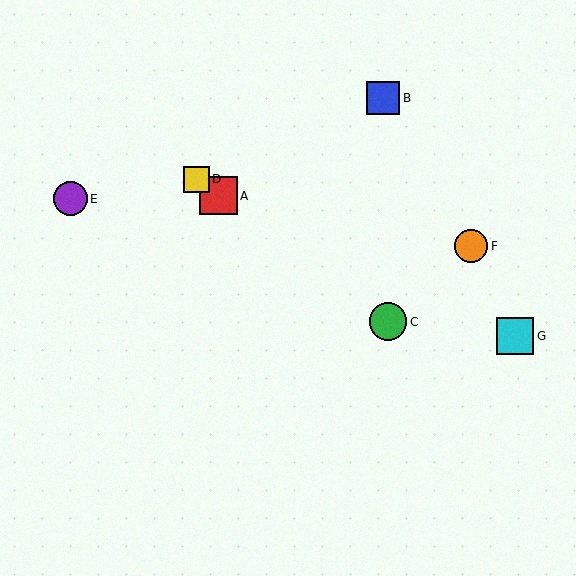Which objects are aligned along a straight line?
Objects A, C, D are aligned along a straight line.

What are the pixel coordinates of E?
Object E is at (70, 199).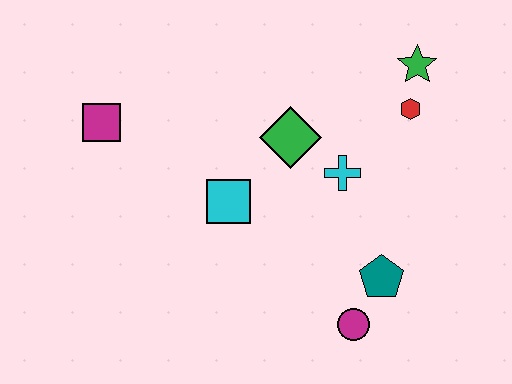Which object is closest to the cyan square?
The green diamond is closest to the cyan square.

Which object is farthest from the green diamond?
The magenta circle is farthest from the green diamond.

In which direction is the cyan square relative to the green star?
The cyan square is to the left of the green star.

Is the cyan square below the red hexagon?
Yes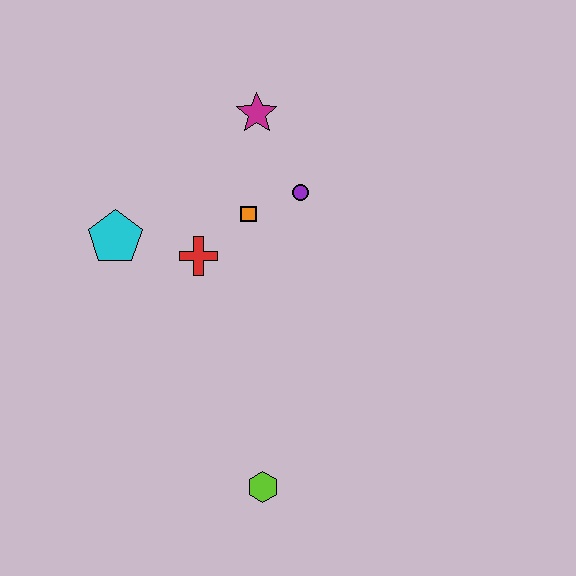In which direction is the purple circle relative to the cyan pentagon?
The purple circle is to the right of the cyan pentagon.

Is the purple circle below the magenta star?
Yes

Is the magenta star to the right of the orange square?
Yes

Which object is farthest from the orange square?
The lime hexagon is farthest from the orange square.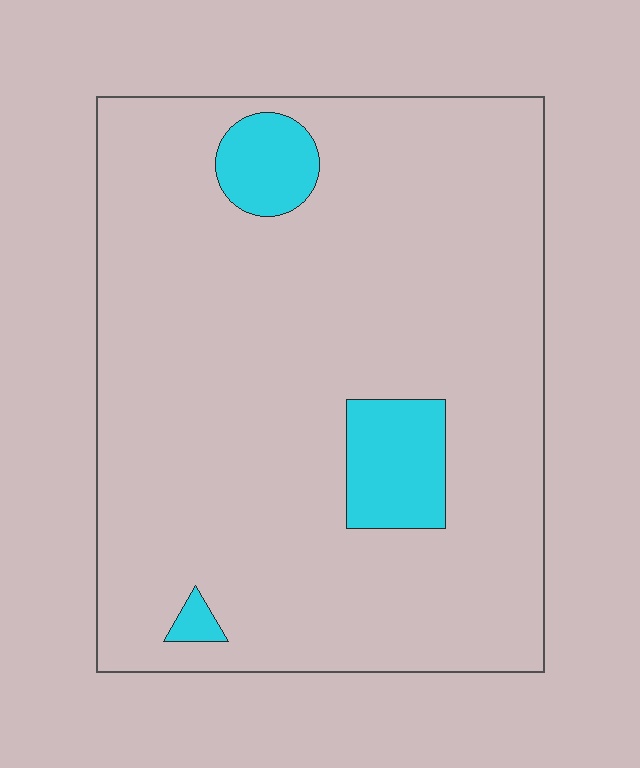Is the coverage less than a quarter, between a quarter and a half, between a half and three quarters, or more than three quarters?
Less than a quarter.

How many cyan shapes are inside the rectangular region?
3.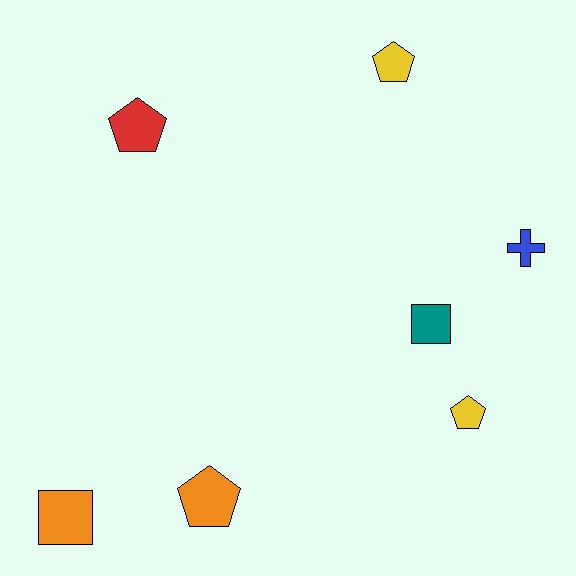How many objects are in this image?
There are 7 objects.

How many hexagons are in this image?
There are no hexagons.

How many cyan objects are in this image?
There are no cyan objects.